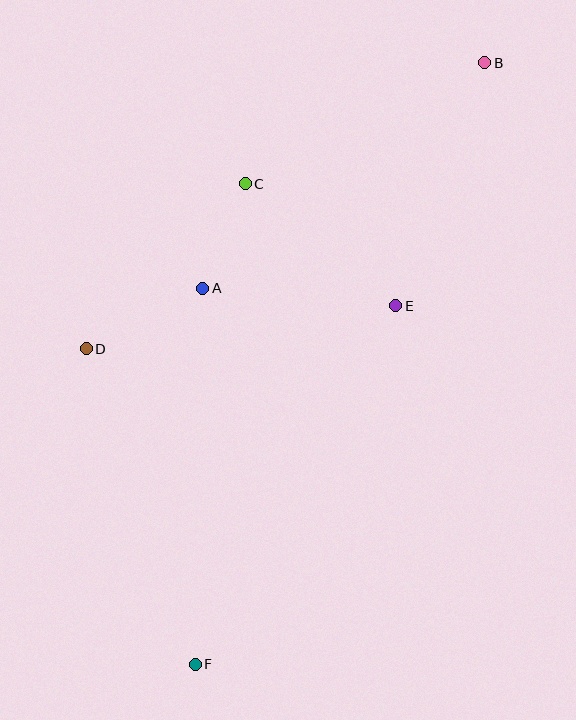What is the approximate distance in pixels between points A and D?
The distance between A and D is approximately 131 pixels.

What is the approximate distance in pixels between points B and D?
The distance between B and D is approximately 491 pixels.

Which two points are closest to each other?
Points A and C are closest to each other.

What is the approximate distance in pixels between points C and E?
The distance between C and E is approximately 194 pixels.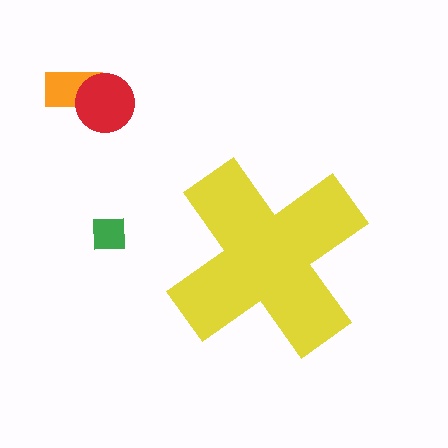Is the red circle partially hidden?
No, the red circle is fully visible.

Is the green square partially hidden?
No, the green square is fully visible.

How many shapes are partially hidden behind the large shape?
0 shapes are partially hidden.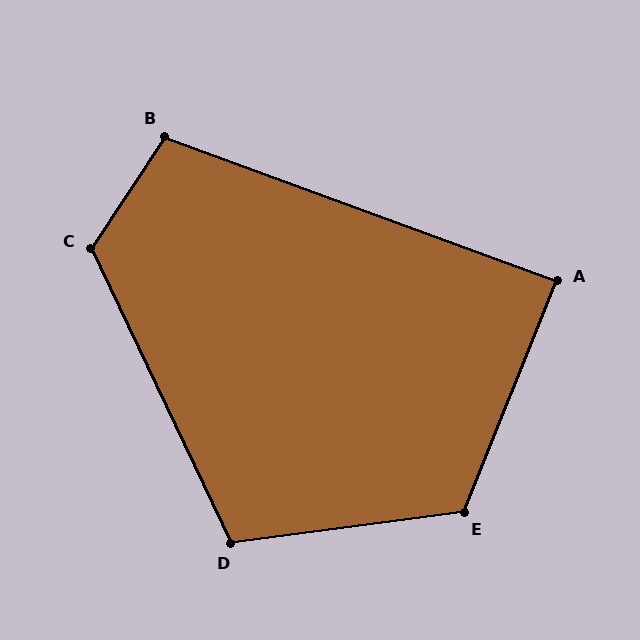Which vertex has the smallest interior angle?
A, at approximately 88 degrees.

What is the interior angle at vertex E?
Approximately 119 degrees (obtuse).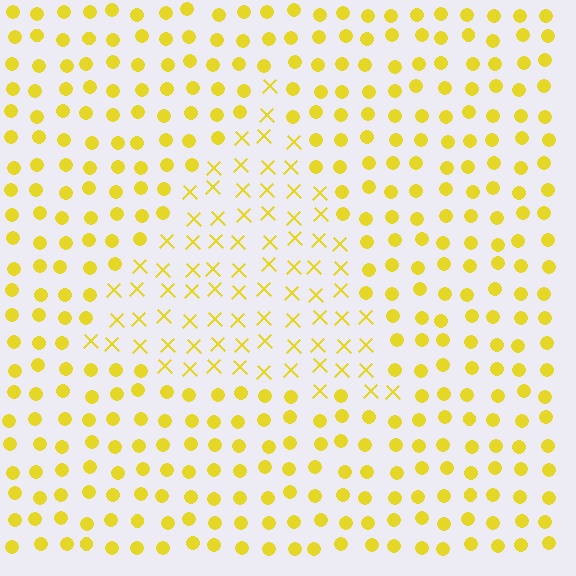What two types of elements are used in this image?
The image uses X marks inside the triangle region and circles outside it.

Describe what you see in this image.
The image is filled with small yellow elements arranged in a uniform grid. A triangle-shaped region contains X marks, while the surrounding area contains circles. The boundary is defined purely by the change in element shape.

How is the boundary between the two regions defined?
The boundary is defined by a change in element shape: X marks inside vs. circles outside. All elements share the same color and spacing.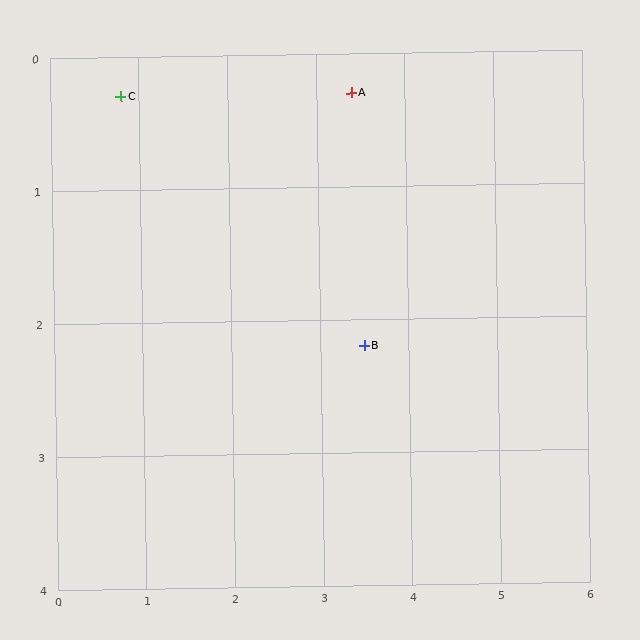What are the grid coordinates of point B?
Point B is at approximately (3.5, 2.2).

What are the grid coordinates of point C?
Point C is at approximately (0.8, 0.3).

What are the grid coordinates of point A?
Point A is at approximately (3.4, 0.3).